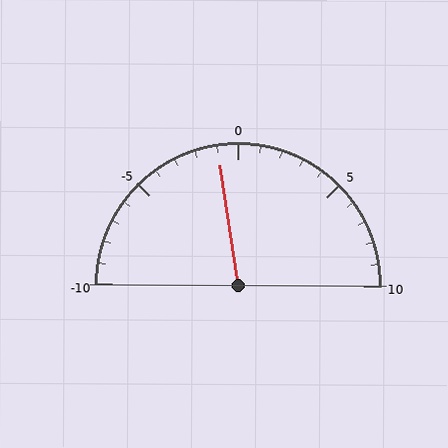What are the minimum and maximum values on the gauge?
The gauge ranges from -10 to 10.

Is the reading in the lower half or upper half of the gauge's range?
The reading is in the lower half of the range (-10 to 10).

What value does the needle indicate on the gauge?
The needle indicates approximately -1.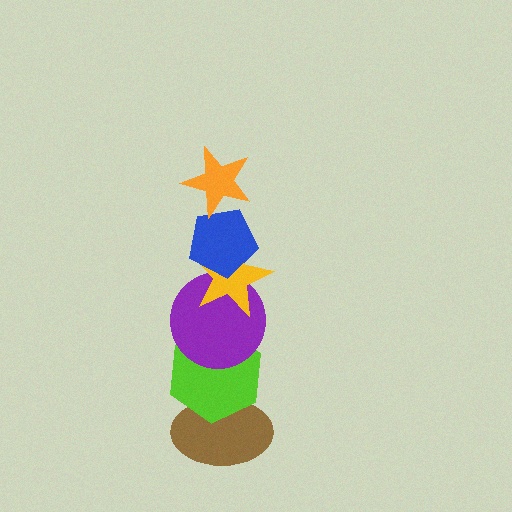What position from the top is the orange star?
The orange star is 1st from the top.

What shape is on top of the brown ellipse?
The lime hexagon is on top of the brown ellipse.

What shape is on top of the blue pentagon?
The orange star is on top of the blue pentagon.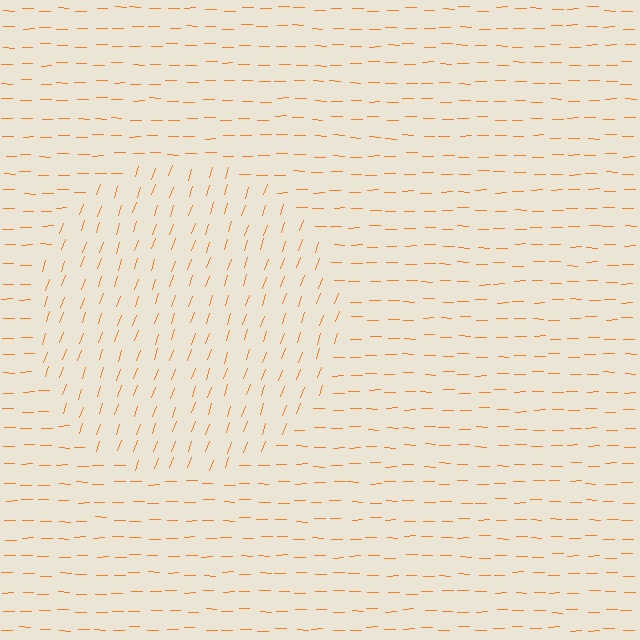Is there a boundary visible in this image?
Yes, there is a texture boundary formed by a change in line orientation.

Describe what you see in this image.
The image is filled with small orange line segments. A circle region in the image has lines oriented differently from the surrounding lines, creating a visible texture boundary.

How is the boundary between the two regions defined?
The boundary is defined purely by a change in line orientation (approximately 71 degrees difference). All lines are the same color and thickness.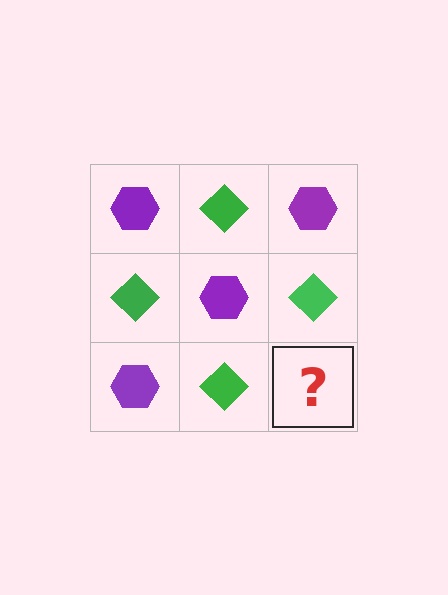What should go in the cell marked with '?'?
The missing cell should contain a purple hexagon.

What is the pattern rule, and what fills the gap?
The rule is that it alternates purple hexagon and green diamond in a checkerboard pattern. The gap should be filled with a purple hexagon.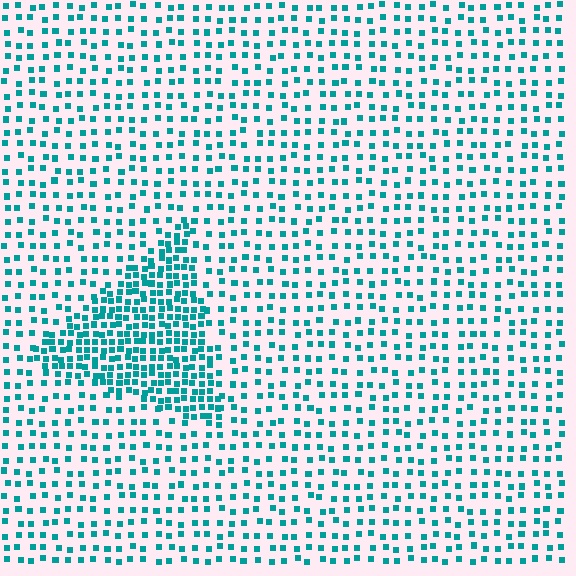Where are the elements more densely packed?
The elements are more densely packed inside the triangle boundary.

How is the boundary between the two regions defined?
The boundary is defined by a change in element density (approximately 2.3x ratio). All elements are the same color, size, and shape.